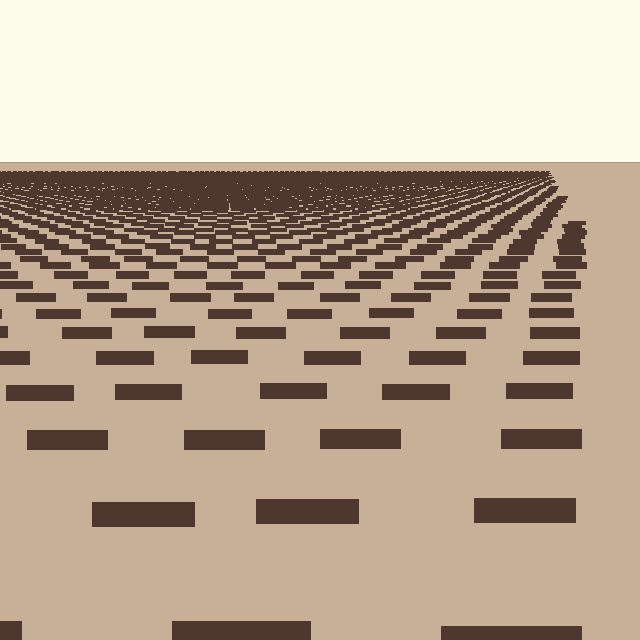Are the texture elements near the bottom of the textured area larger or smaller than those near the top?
Larger. Near the bottom, elements are closer to the viewer and appear at a bigger on-screen size.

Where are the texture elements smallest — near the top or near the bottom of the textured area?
Near the top.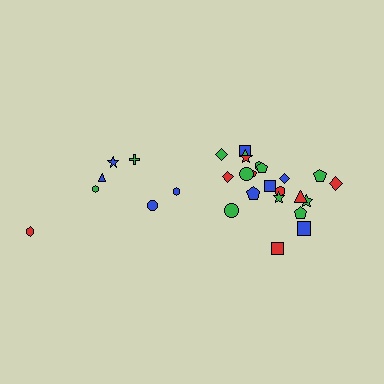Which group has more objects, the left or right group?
The right group.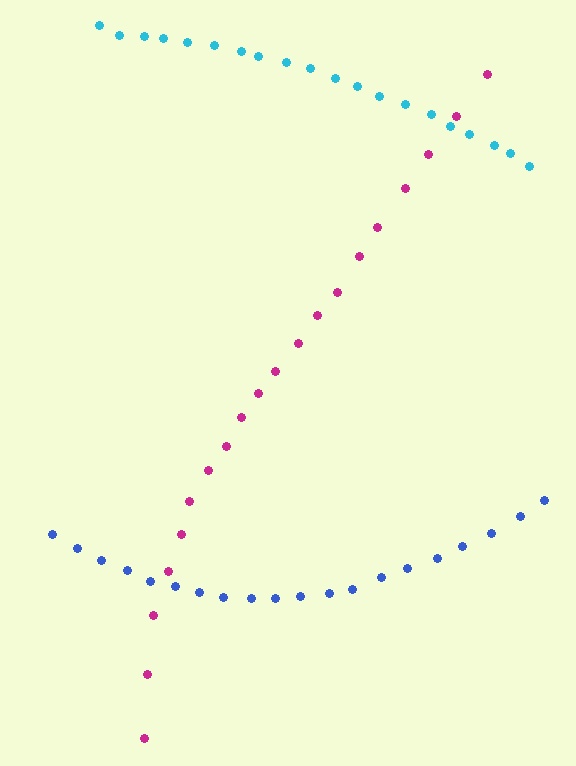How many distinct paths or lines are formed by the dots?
There are 3 distinct paths.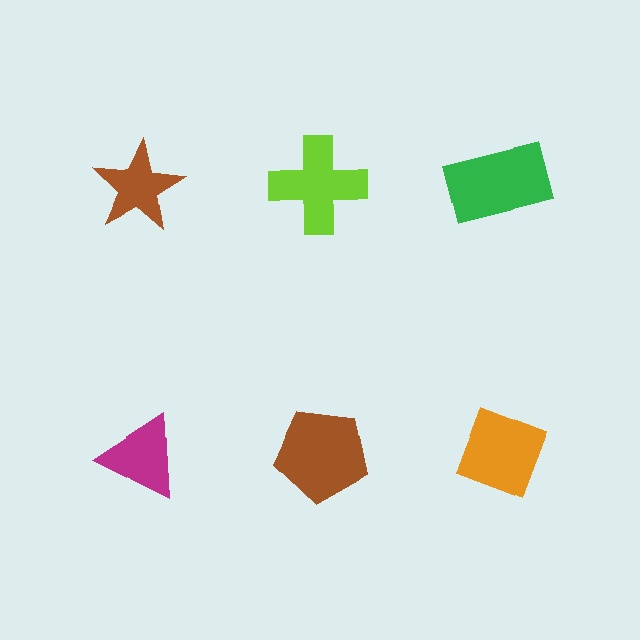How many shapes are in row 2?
3 shapes.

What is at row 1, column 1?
A brown star.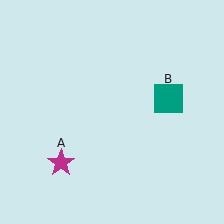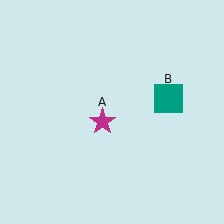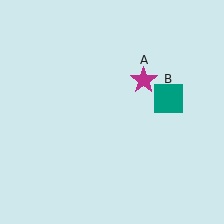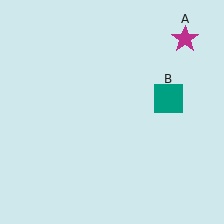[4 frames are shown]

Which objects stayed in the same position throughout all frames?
Teal square (object B) remained stationary.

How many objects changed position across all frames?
1 object changed position: magenta star (object A).